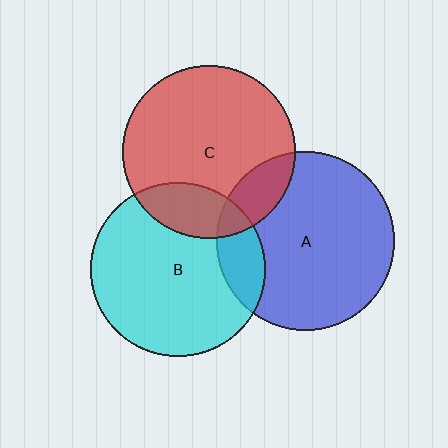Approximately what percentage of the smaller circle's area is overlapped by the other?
Approximately 15%.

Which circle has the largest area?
Circle A (blue).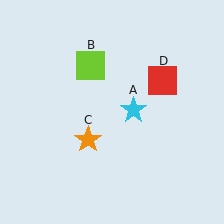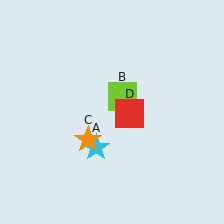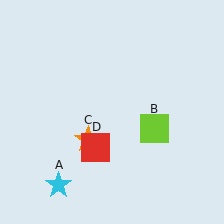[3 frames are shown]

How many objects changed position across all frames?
3 objects changed position: cyan star (object A), lime square (object B), red square (object D).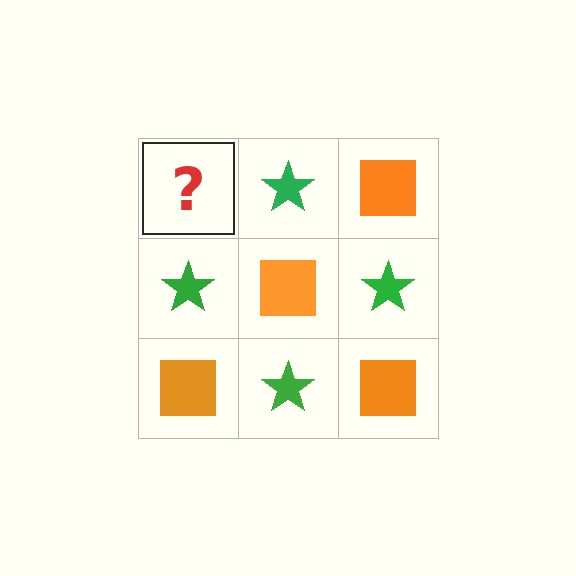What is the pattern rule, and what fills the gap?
The rule is that it alternates orange square and green star in a checkerboard pattern. The gap should be filled with an orange square.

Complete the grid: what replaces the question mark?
The question mark should be replaced with an orange square.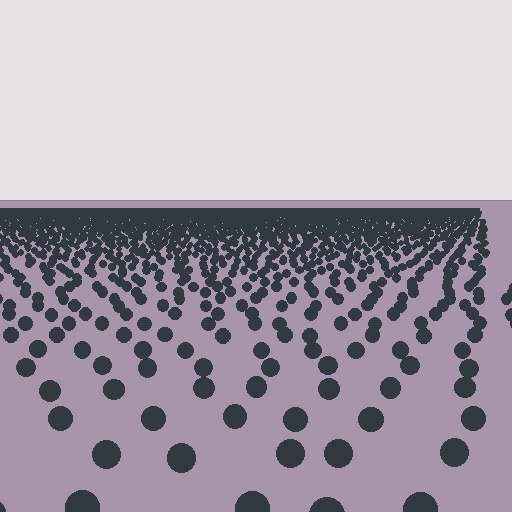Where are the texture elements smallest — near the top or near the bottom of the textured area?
Near the top.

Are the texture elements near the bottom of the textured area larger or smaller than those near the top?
Larger. Near the bottom, elements are closer to the viewer and appear at a bigger on-screen size.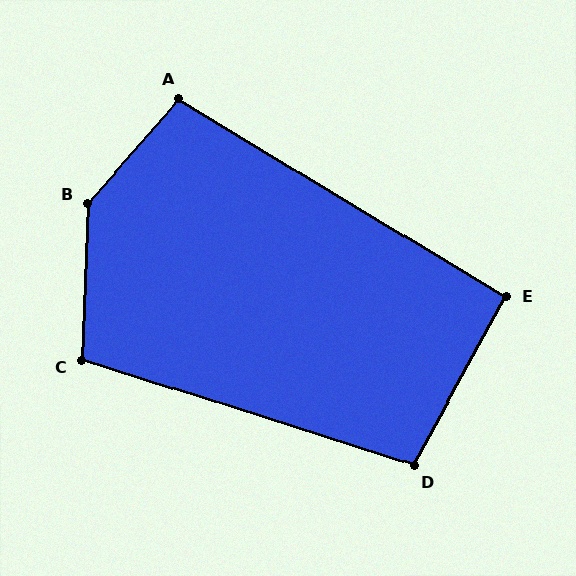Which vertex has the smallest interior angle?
E, at approximately 93 degrees.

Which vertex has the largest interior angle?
B, at approximately 140 degrees.